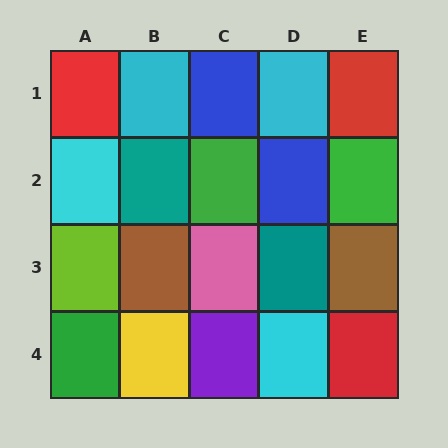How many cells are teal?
2 cells are teal.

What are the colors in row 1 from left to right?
Red, cyan, blue, cyan, red.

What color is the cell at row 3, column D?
Teal.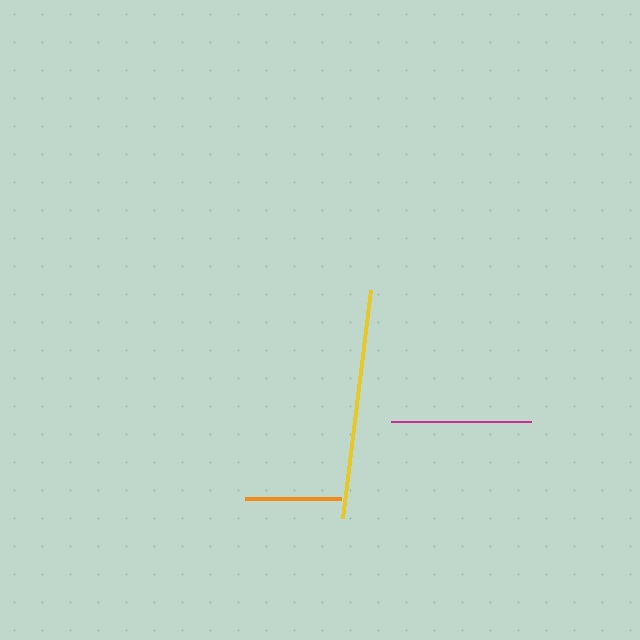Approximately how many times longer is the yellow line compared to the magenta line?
The yellow line is approximately 1.6 times the length of the magenta line.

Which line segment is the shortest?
The orange line is the shortest at approximately 96 pixels.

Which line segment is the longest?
The yellow line is the longest at approximately 229 pixels.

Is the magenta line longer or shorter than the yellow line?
The yellow line is longer than the magenta line.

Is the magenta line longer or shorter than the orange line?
The magenta line is longer than the orange line.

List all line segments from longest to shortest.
From longest to shortest: yellow, magenta, orange.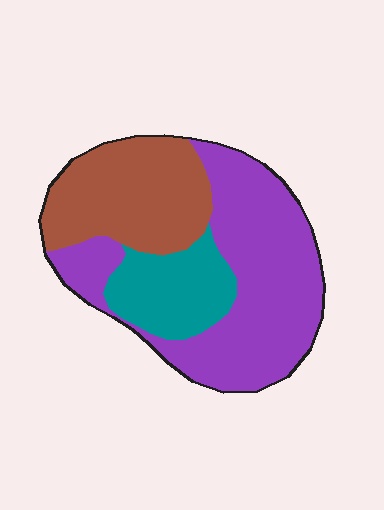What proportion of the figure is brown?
Brown takes up about one third (1/3) of the figure.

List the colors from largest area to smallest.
From largest to smallest: purple, brown, teal.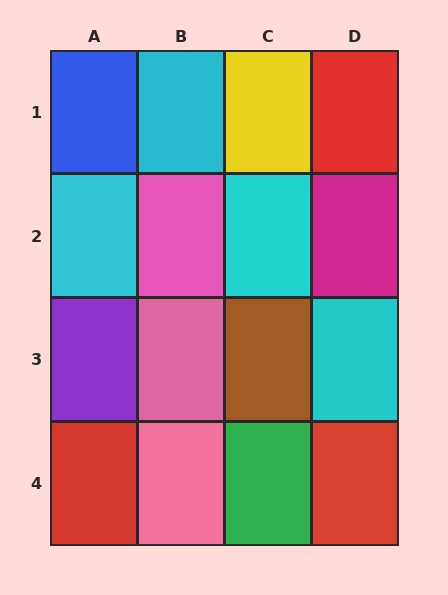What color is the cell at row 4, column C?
Green.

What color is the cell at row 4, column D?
Red.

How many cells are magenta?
1 cell is magenta.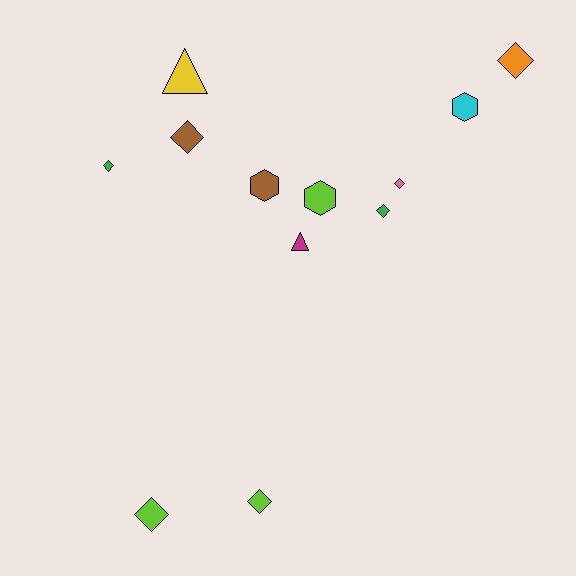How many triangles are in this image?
There are 2 triangles.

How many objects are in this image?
There are 12 objects.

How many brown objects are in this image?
There are 2 brown objects.